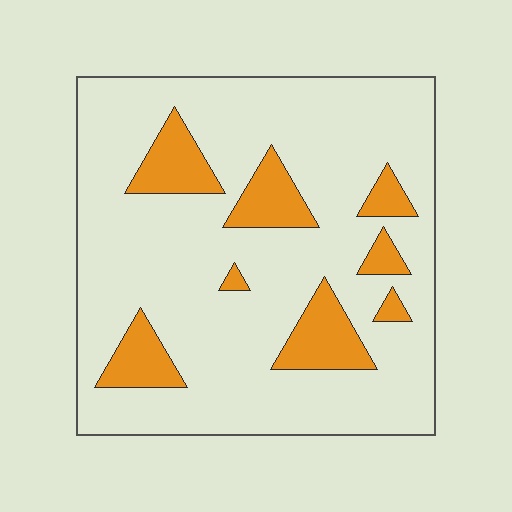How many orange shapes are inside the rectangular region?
8.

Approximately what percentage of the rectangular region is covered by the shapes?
Approximately 15%.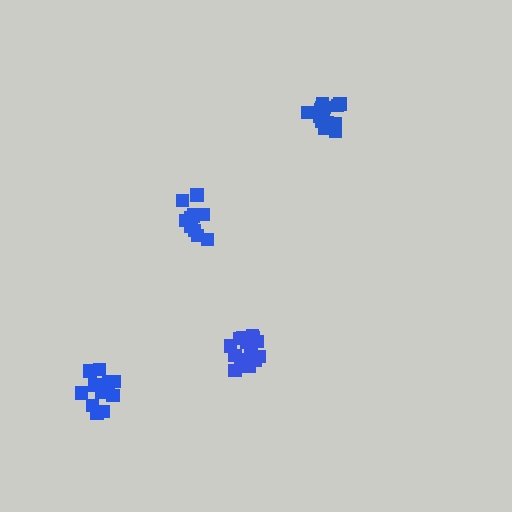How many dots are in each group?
Group 1: 17 dots, Group 2: 11 dots, Group 3: 17 dots, Group 4: 15 dots (60 total).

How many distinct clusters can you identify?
There are 4 distinct clusters.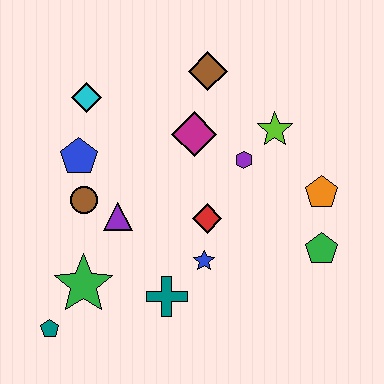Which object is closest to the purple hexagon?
The lime star is closest to the purple hexagon.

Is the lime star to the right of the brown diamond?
Yes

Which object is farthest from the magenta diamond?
The teal pentagon is farthest from the magenta diamond.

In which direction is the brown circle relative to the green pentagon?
The brown circle is to the left of the green pentagon.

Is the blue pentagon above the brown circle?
Yes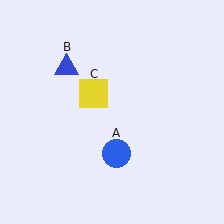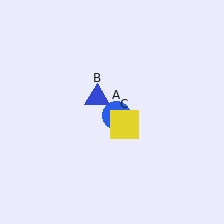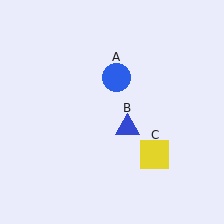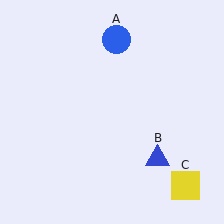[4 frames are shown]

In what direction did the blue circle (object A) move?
The blue circle (object A) moved up.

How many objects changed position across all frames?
3 objects changed position: blue circle (object A), blue triangle (object B), yellow square (object C).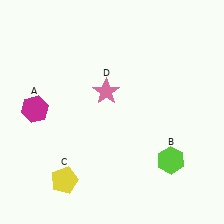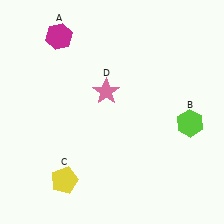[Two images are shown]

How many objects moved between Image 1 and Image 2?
2 objects moved between the two images.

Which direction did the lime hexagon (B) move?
The lime hexagon (B) moved up.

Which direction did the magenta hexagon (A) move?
The magenta hexagon (A) moved up.